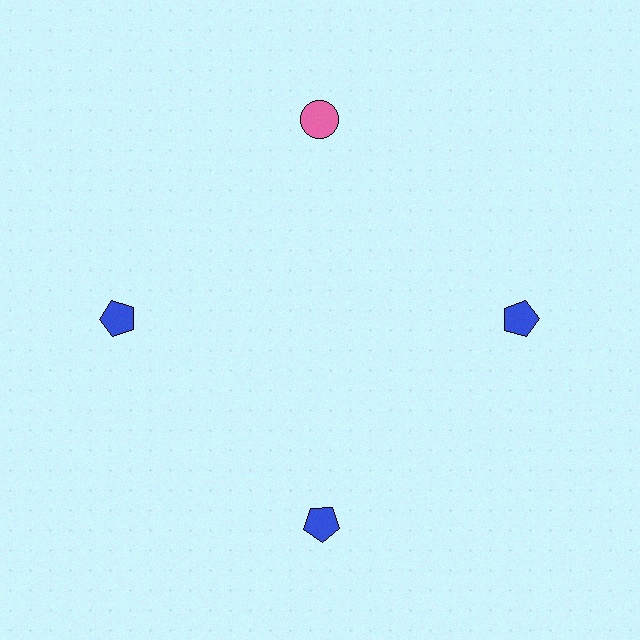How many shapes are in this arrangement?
There are 4 shapes arranged in a ring pattern.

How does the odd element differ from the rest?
It differs in both color (pink instead of blue) and shape (circle instead of pentagon).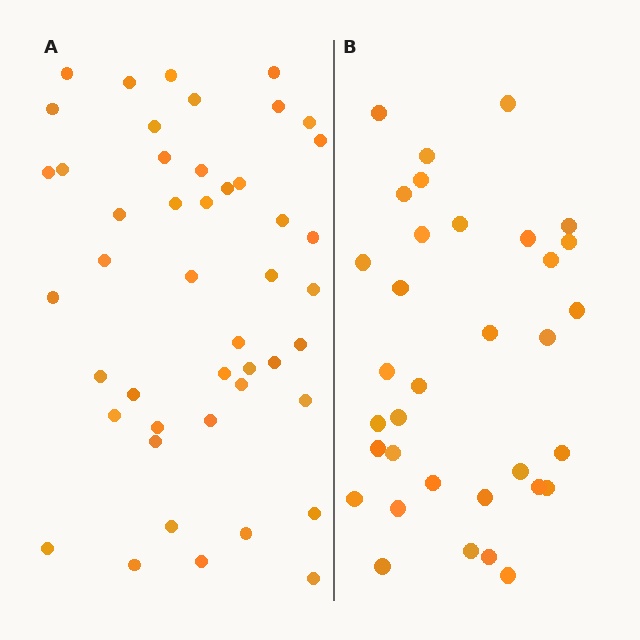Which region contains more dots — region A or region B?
Region A (the left region) has more dots.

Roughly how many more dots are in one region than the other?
Region A has roughly 12 or so more dots than region B.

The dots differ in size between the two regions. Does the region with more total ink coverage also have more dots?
No. Region B has more total ink coverage because its dots are larger, but region A actually contains more individual dots. Total area can be misleading — the number of items is what matters here.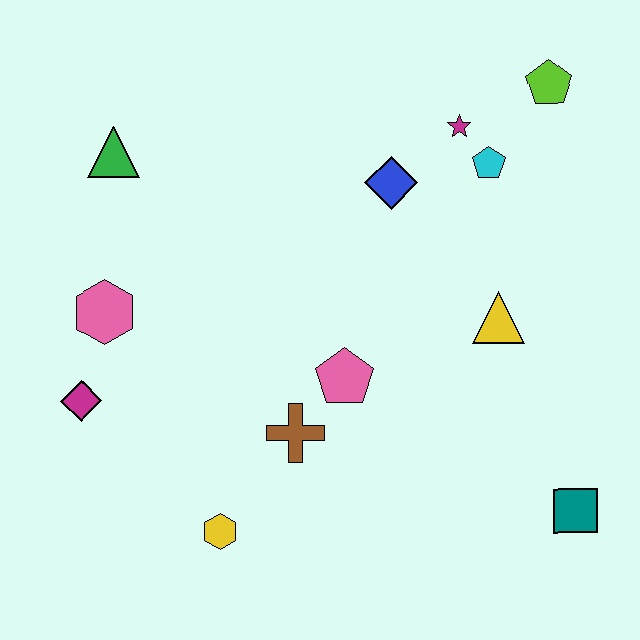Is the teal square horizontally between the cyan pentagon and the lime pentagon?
No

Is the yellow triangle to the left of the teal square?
Yes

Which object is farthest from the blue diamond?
The yellow hexagon is farthest from the blue diamond.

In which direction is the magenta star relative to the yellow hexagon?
The magenta star is above the yellow hexagon.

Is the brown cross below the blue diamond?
Yes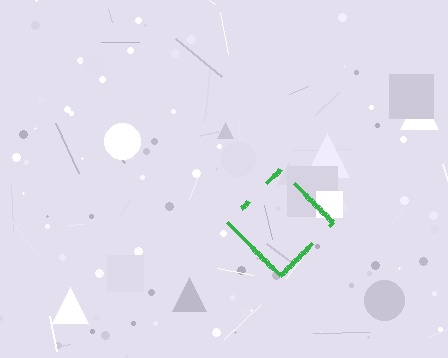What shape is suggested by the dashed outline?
The dashed outline suggests a diamond.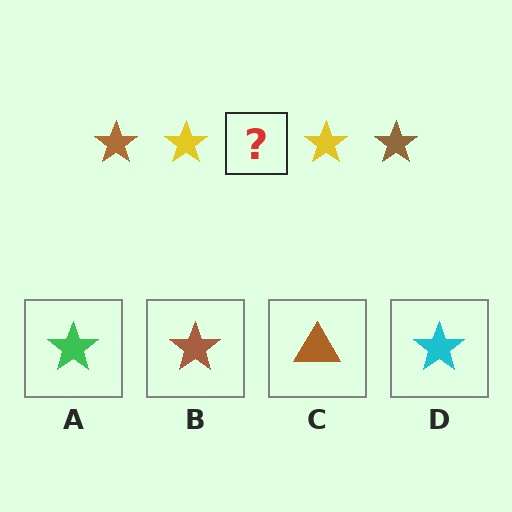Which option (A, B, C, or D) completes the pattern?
B.